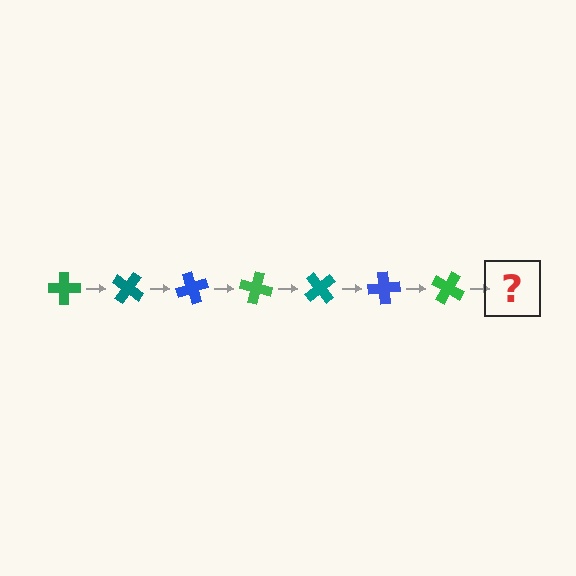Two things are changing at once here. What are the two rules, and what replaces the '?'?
The two rules are that it rotates 35 degrees each step and the color cycles through green, teal, and blue. The '?' should be a teal cross, rotated 245 degrees from the start.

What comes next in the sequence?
The next element should be a teal cross, rotated 245 degrees from the start.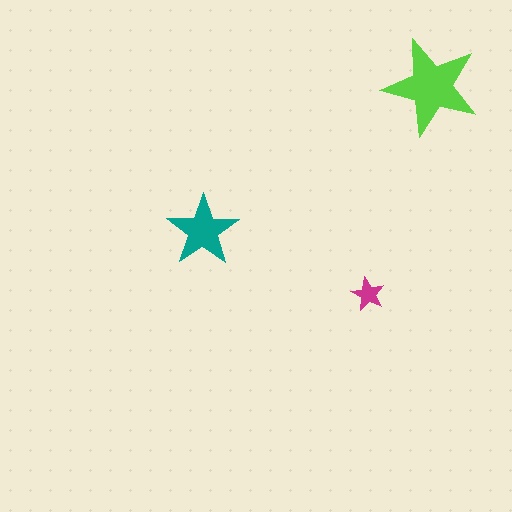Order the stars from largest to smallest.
the lime one, the teal one, the magenta one.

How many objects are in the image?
There are 3 objects in the image.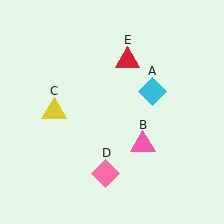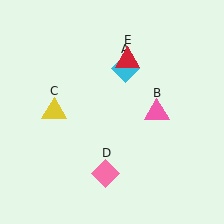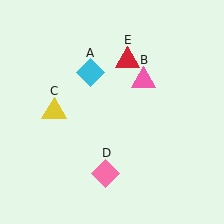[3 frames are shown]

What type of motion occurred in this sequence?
The cyan diamond (object A), pink triangle (object B) rotated counterclockwise around the center of the scene.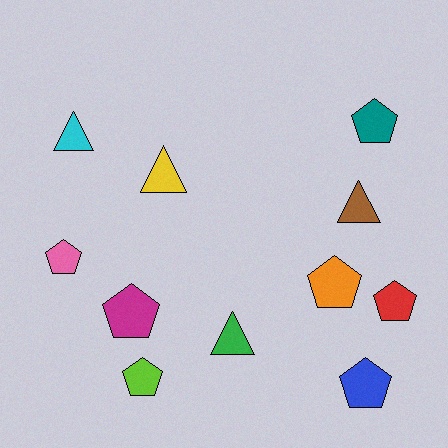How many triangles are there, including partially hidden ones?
There are 4 triangles.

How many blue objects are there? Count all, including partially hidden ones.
There is 1 blue object.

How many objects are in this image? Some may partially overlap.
There are 11 objects.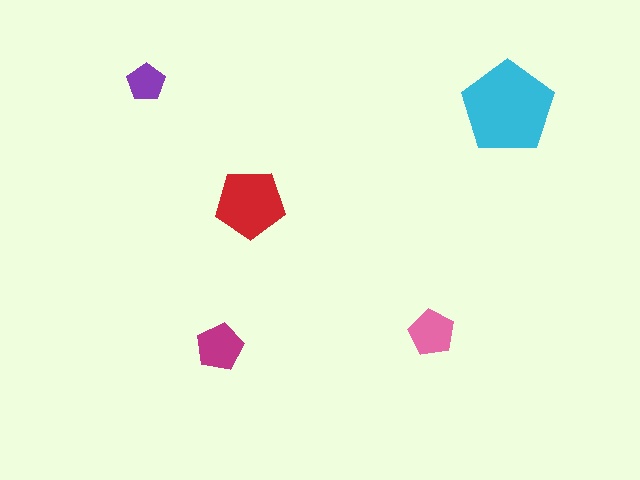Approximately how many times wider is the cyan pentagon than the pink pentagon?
About 2 times wider.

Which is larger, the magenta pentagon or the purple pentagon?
The magenta one.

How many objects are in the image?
There are 5 objects in the image.